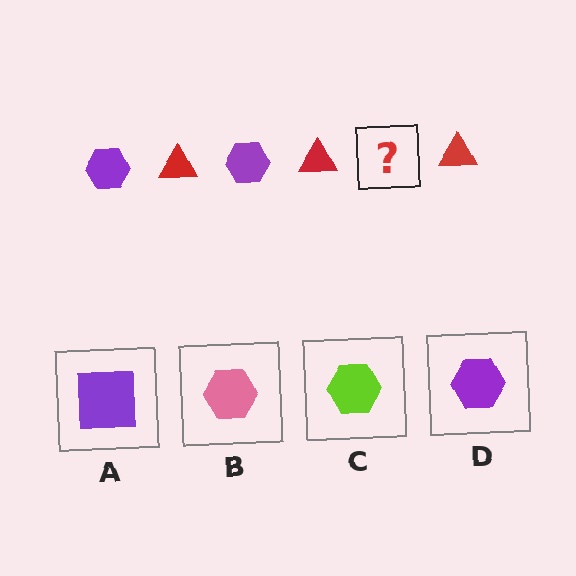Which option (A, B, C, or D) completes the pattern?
D.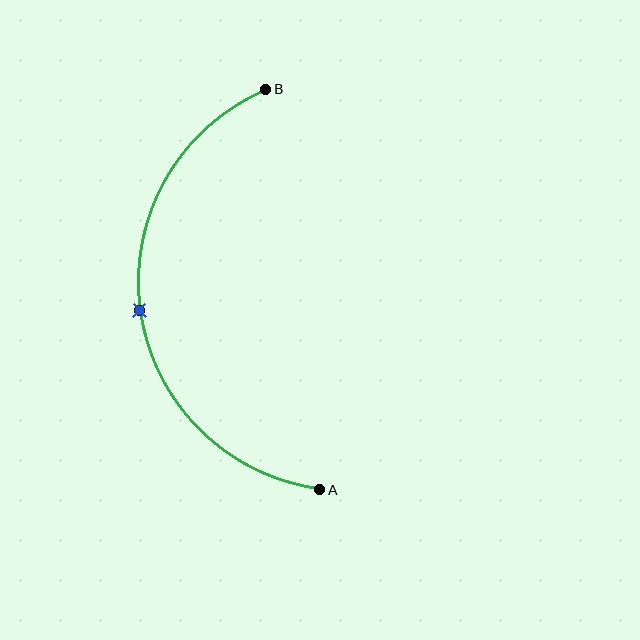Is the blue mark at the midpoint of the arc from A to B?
Yes. The blue mark lies on the arc at equal arc-length from both A and B — it is the arc midpoint.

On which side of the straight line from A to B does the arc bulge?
The arc bulges to the left of the straight line connecting A and B.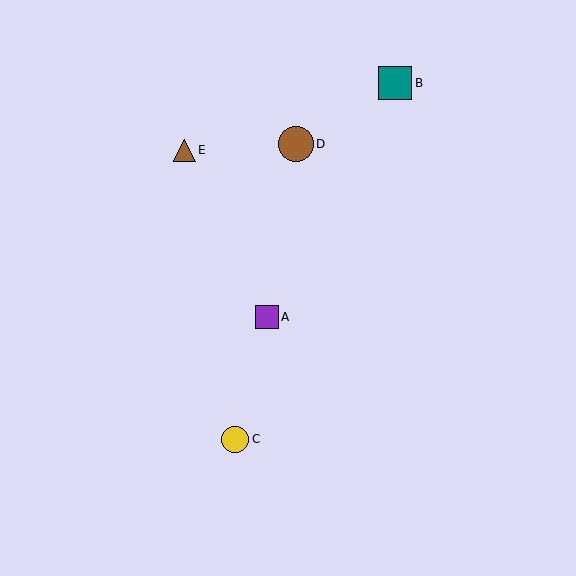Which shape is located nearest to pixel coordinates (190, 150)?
The brown triangle (labeled E) at (184, 150) is nearest to that location.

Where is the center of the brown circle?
The center of the brown circle is at (296, 144).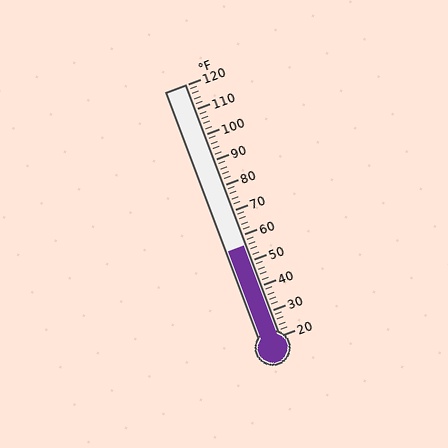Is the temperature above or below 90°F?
The temperature is below 90°F.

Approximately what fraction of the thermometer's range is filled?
The thermometer is filled to approximately 35% of its range.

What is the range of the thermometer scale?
The thermometer scale ranges from 20°F to 120°F.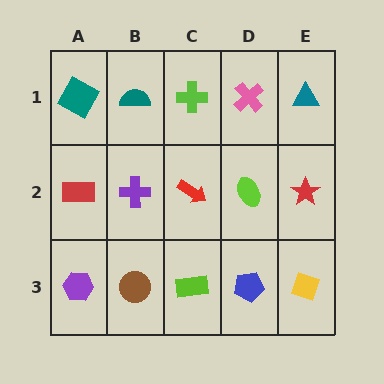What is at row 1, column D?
A pink cross.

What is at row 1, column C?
A lime cross.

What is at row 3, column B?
A brown circle.